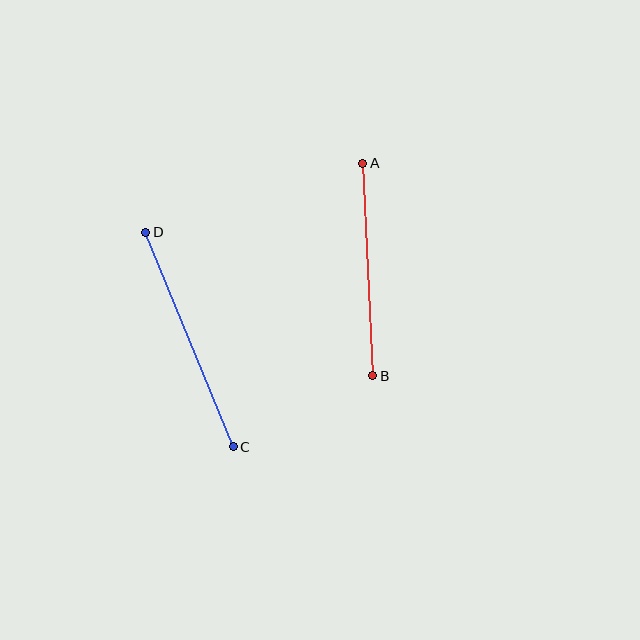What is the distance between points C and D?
The distance is approximately 231 pixels.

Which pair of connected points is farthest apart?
Points C and D are farthest apart.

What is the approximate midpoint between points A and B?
The midpoint is at approximately (368, 269) pixels.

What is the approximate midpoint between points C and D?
The midpoint is at approximately (189, 340) pixels.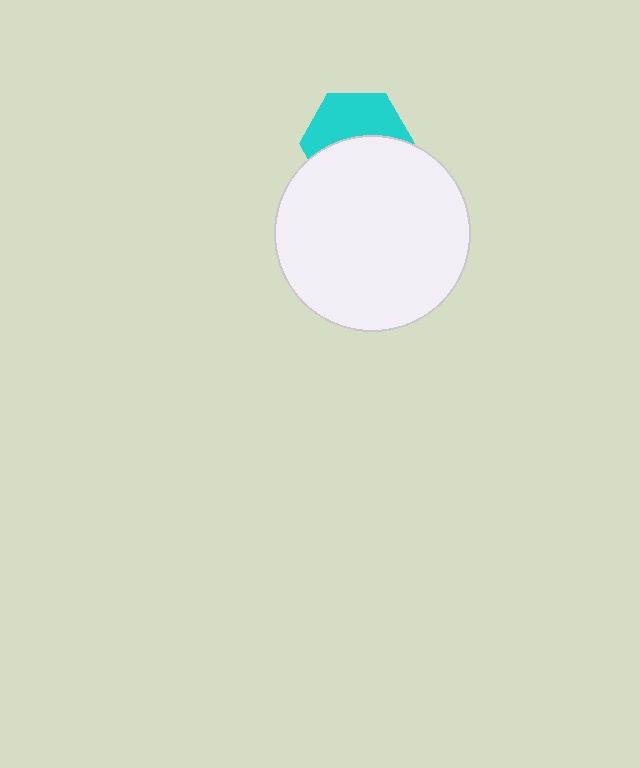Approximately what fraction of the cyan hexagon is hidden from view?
Roughly 52% of the cyan hexagon is hidden behind the white circle.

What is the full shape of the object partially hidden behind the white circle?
The partially hidden object is a cyan hexagon.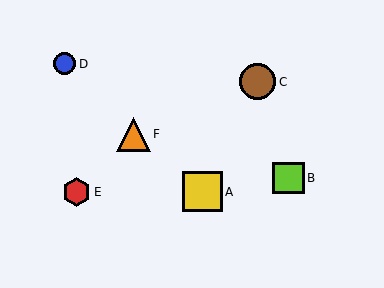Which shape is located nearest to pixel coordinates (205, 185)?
The yellow square (labeled A) at (202, 192) is nearest to that location.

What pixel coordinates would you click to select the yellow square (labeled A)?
Click at (202, 192) to select the yellow square A.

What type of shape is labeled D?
Shape D is a blue circle.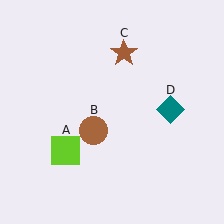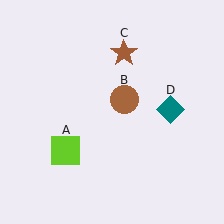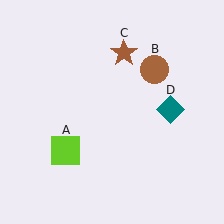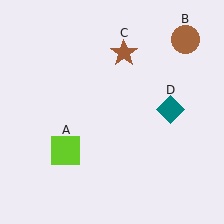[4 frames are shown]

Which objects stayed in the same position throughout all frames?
Lime square (object A) and brown star (object C) and teal diamond (object D) remained stationary.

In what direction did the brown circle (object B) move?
The brown circle (object B) moved up and to the right.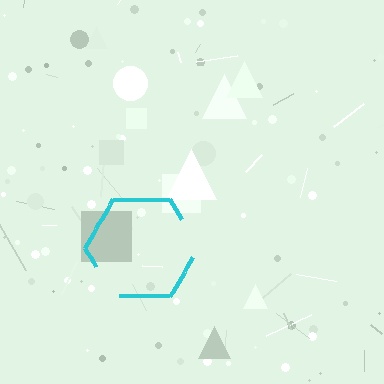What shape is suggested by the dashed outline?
The dashed outline suggests a hexagon.